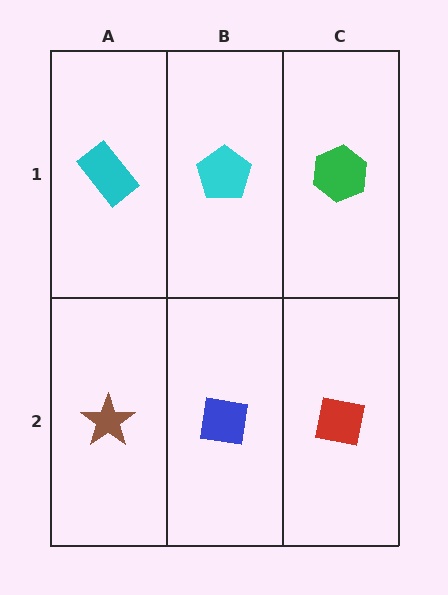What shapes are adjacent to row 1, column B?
A blue square (row 2, column B), a cyan rectangle (row 1, column A), a green hexagon (row 1, column C).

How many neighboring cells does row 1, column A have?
2.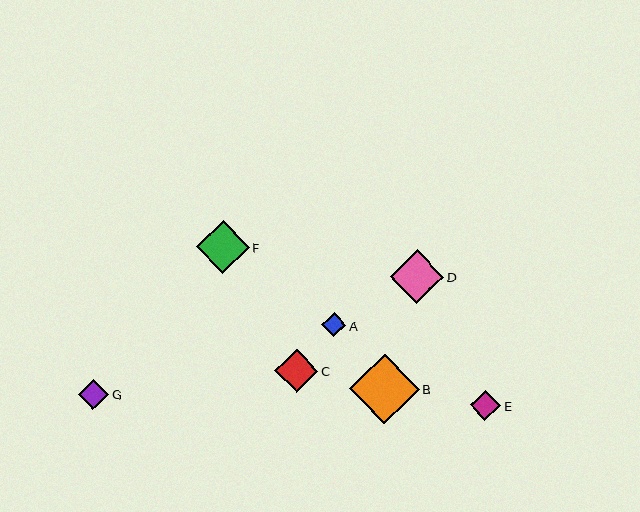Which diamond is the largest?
Diamond B is the largest with a size of approximately 69 pixels.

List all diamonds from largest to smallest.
From largest to smallest: B, F, D, C, G, E, A.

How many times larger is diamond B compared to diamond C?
Diamond B is approximately 1.6 times the size of diamond C.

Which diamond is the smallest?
Diamond A is the smallest with a size of approximately 24 pixels.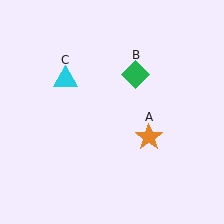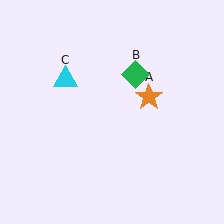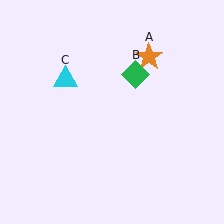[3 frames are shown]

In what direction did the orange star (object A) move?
The orange star (object A) moved up.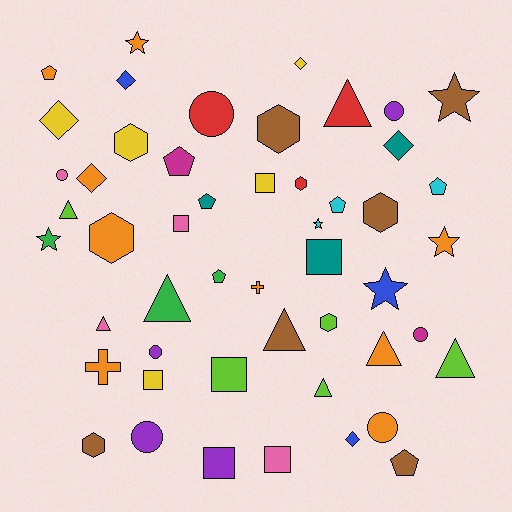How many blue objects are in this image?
There are 3 blue objects.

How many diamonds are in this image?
There are 6 diamonds.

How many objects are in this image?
There are 50 objects.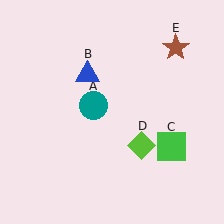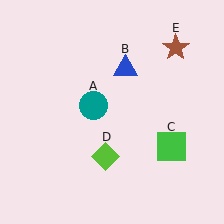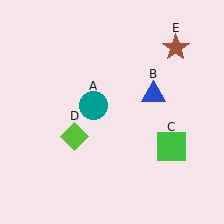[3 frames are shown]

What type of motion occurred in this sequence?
The blue triangle (object B), lime diamond (object D) rotated clockwise around the center of the scene.